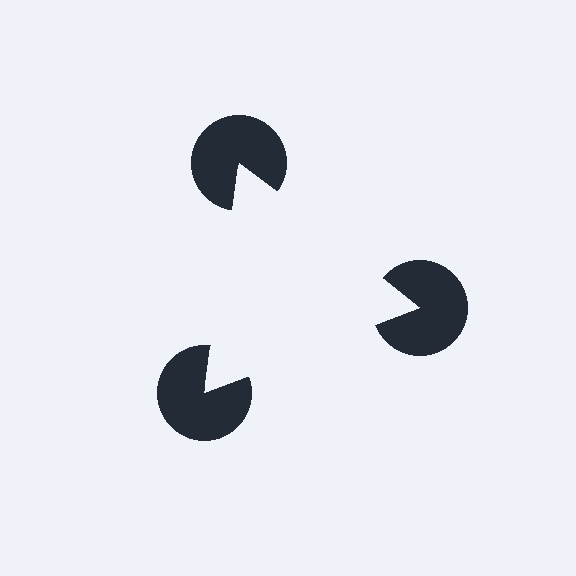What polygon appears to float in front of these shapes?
An illusory triangle — its edges are inferred from the aligned wedge cuts in the pac-man discs, not physically drawn.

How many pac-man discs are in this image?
There are 3 — one at each vertex of the illusory triangle.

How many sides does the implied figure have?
3 sides.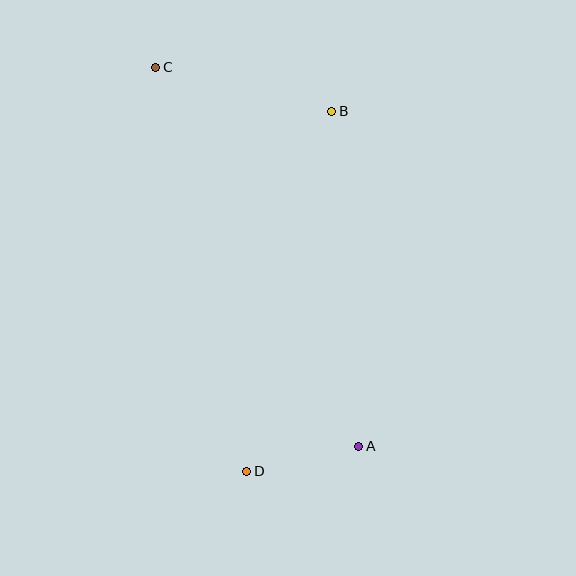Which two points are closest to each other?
Points A and D are closest to each other.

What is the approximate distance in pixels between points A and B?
The distance between A and B is approximately 336 pixels.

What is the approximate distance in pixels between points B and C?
The distance between B and C is approximately 181 pixels.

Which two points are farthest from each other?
Points A and C are farthest from each other.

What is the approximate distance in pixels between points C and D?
The distance between C and D is approximately 414 pixels.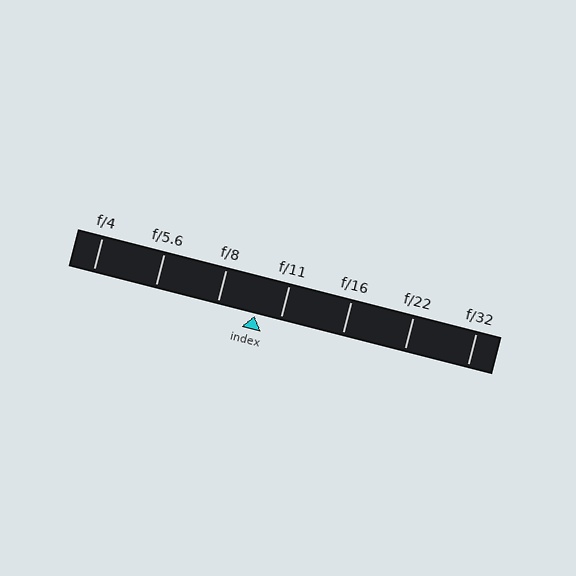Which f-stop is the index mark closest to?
The index mark is closest to f/11.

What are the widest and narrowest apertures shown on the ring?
The widest aperture shown is f/4 and the narrowest is f/32.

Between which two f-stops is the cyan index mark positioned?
The index mark is between f/8 and f/11.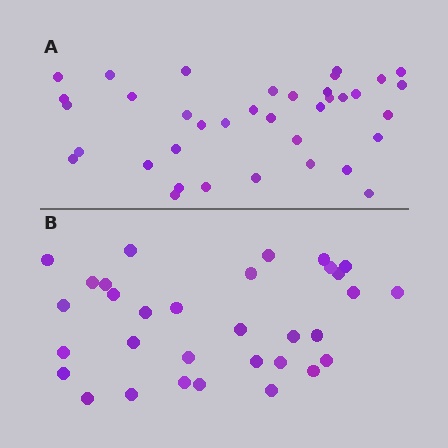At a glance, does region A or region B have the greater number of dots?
Region A (the top region) has more dots.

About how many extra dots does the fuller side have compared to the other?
Region A has about 5 more dots than region B.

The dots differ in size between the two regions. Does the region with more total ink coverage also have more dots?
No. Region B has more total ink coverage because its dots are larger, but region A actually contains more individual dots. Total area can be misleading — the number of items is what matters here.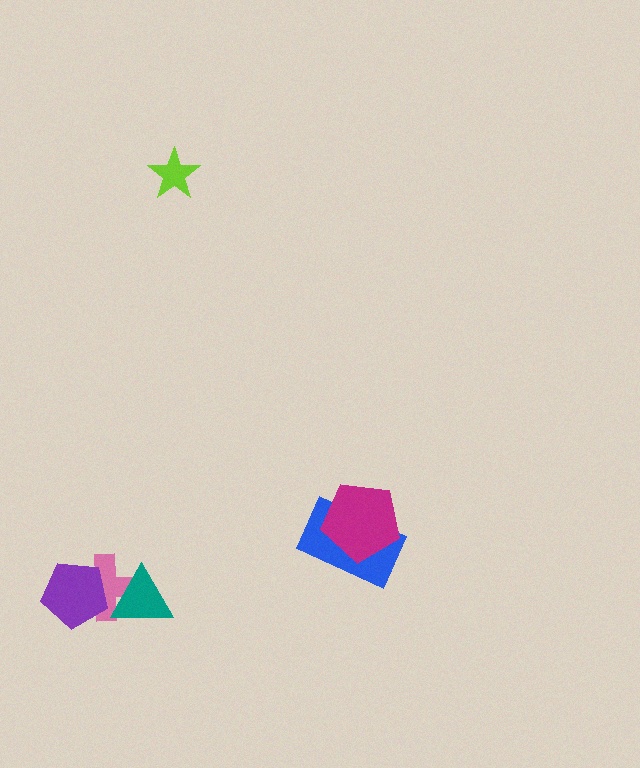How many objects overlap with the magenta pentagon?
1 object overlaps with the magenta pentagon.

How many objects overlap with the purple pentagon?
1 object overlaps with the purple pentagon.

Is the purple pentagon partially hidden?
No, no other shape covers it.